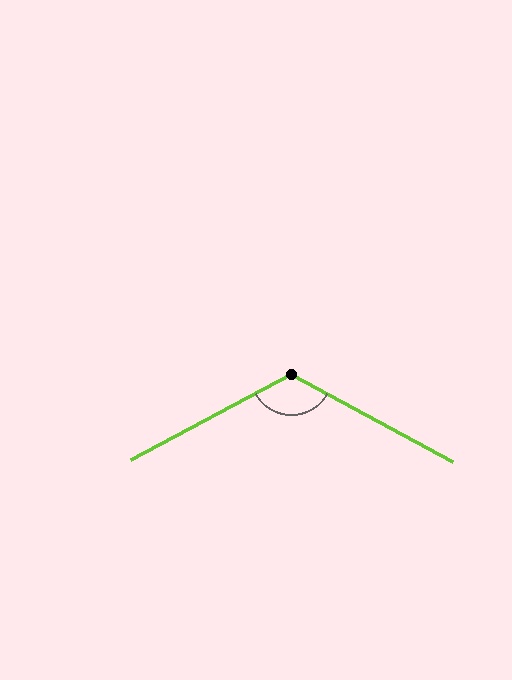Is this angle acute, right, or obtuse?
It is obtuse.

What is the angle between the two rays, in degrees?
Approximately 124 degrees.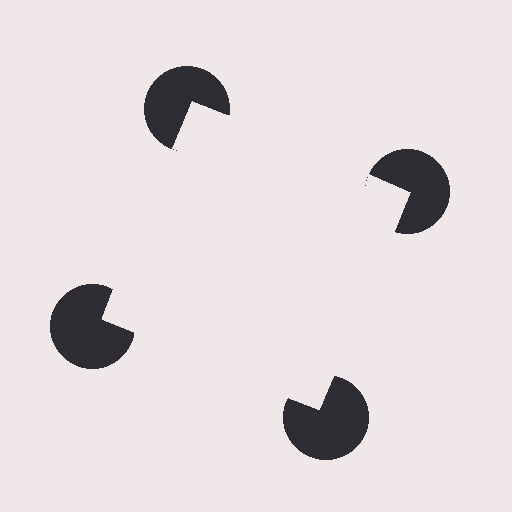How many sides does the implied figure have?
4 sides.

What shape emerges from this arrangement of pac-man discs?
An illusory square — its edges are inferred from the aligned wedge cuts in the pac-man discs, not physically drawn.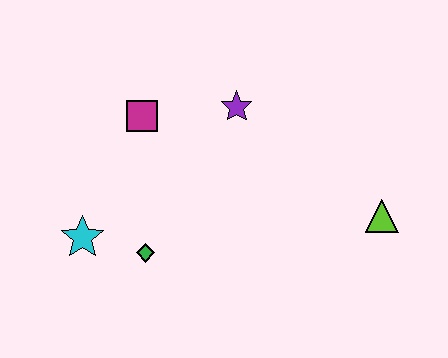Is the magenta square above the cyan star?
Yes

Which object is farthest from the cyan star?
The lime triangle is farthest from the cyan star.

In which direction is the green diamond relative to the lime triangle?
The green diamond is to the left of the lime triangle.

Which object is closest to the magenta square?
The purple star is closest to the magenta square.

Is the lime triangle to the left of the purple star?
No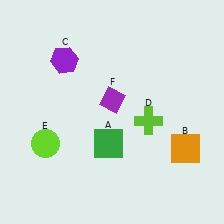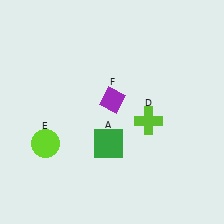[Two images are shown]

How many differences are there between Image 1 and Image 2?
There are 2 differences between the two images.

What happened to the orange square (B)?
The orange square (B) was removed in Image 2. It was in the bottom-right area of Image 1.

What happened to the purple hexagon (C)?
The purple hexagon (C) was removed in Image 2. It was in the top-left area of Image 1.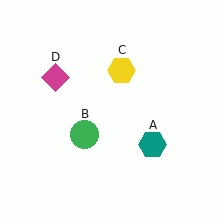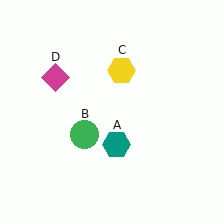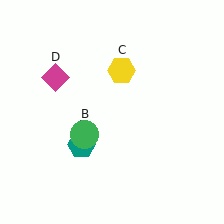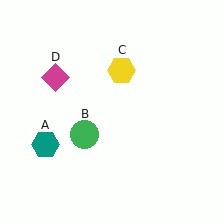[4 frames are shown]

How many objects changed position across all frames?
1 object changed position: teal hexagon (object A).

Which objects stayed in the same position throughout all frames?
Green circle (object B) and yellow hexagon (object C) and magenta diamond (object D) remained stationary.